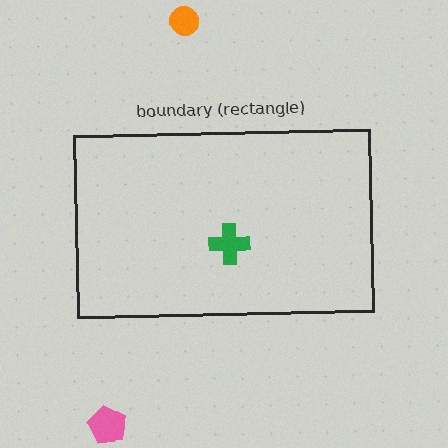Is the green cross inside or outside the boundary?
Inside.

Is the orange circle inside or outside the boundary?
Outside.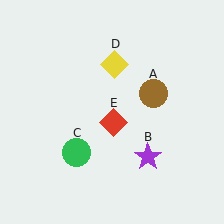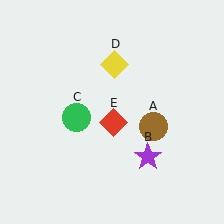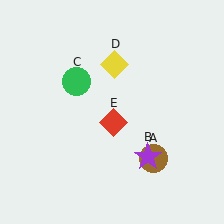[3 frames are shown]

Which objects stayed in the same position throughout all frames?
Purple star (object B) and yellow diamond (object D) and red diamond (object E) remained stationary.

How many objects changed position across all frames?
2 objects changed position: brown circle (object A), green circle (object C).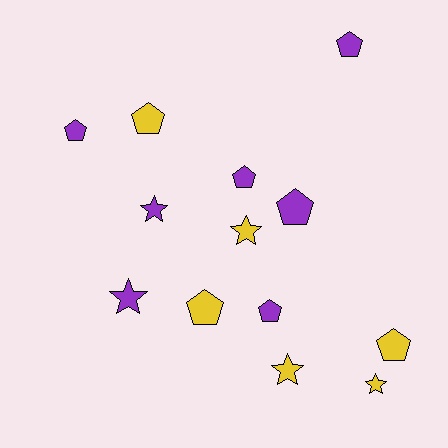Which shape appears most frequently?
Pentagon, with 8 objects.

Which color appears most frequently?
Purple, with 7 objects.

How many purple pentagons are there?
There are 5 purple pentagons.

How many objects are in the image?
There are 13 objects.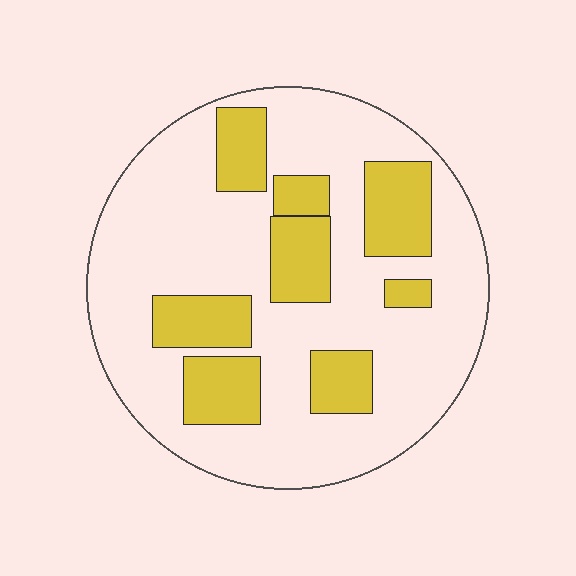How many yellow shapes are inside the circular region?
8.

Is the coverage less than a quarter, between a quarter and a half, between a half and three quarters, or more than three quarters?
Between a quarter and a half.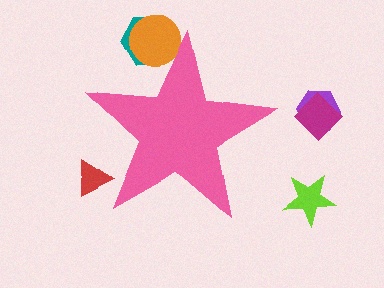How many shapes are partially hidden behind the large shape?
3 shapes are partially hidden.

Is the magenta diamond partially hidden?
No, the magenta diamond is fully visible.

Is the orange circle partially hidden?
Yes, the orange circle is partially hidden behind the pink star.